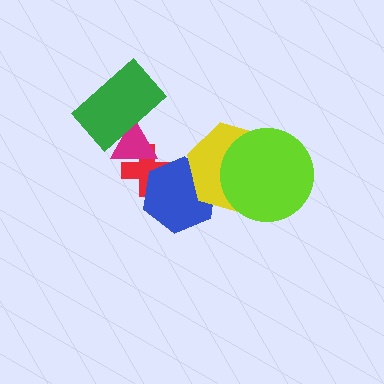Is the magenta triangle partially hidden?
Yes, it is partially covered by another shape.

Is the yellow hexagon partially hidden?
Yes, it is partially covered by another shape.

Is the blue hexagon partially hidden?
Yes, it is partially covered by another shape.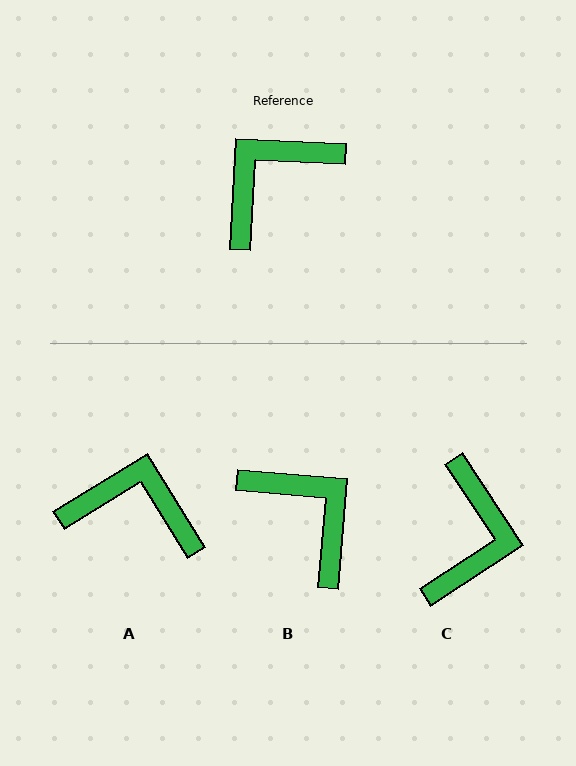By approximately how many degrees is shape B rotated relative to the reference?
Approximately 92 degrees clockwise.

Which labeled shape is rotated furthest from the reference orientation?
C, about 144 degrees away.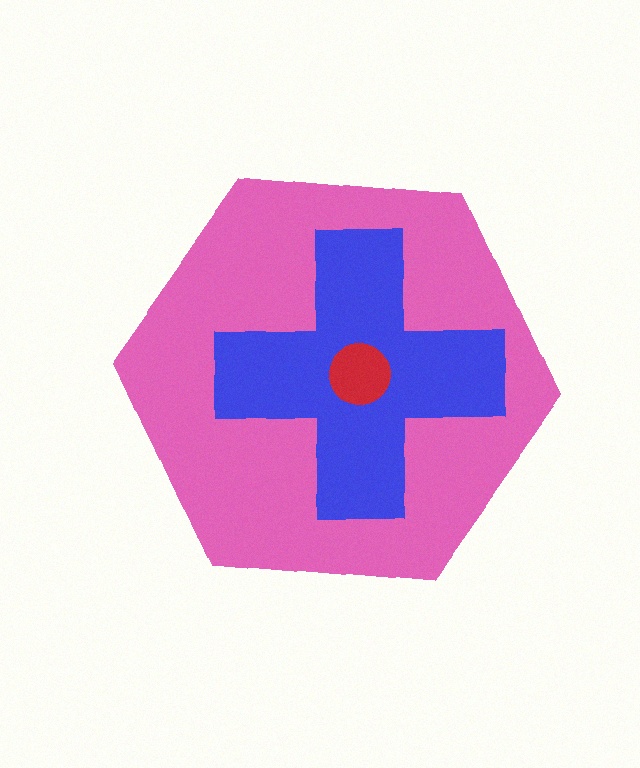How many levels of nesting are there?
3.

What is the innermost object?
The red circle.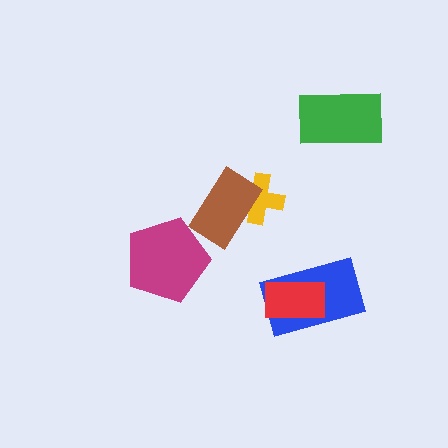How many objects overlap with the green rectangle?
0 objects overlap with the green rectangle.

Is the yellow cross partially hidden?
Yes, it is partially covered by another shape.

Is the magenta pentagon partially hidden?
No, no other shape covers it.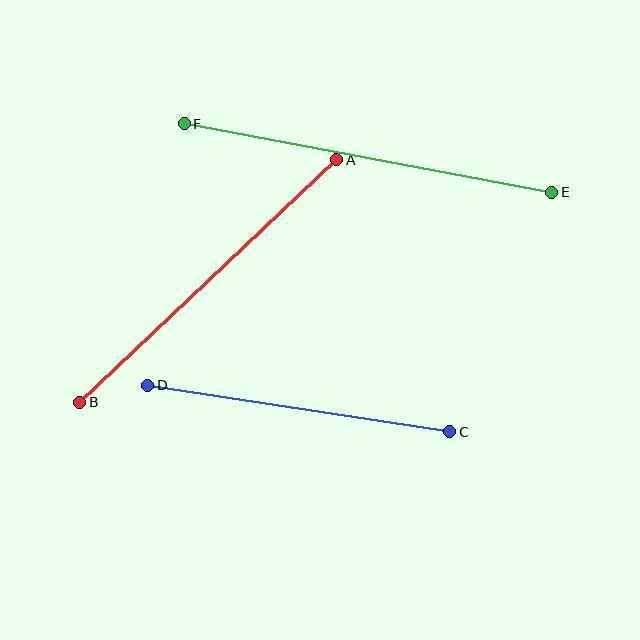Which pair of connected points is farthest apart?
Points E and F are farthest apart.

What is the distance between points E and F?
The distance is approximately 374 pixels.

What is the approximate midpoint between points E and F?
The midpoint is at approximately (368, 158) pixels.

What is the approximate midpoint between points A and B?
The midpoint is at approximately (208, 281) pixels.